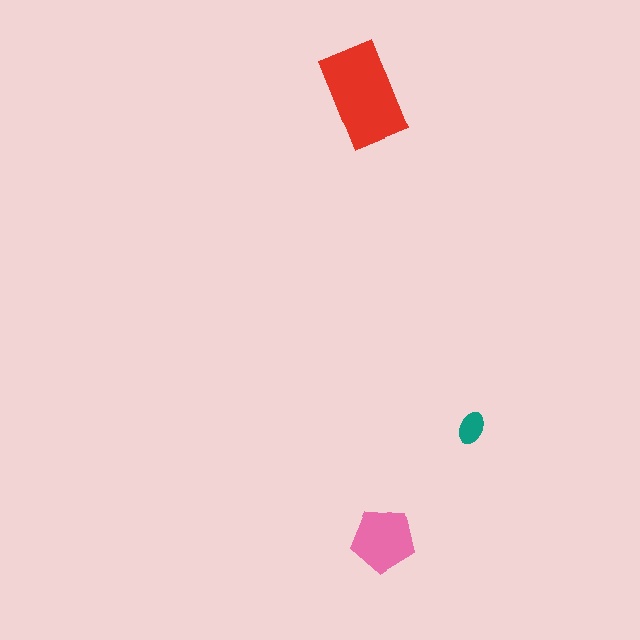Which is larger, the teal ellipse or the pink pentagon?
The pink pentagon.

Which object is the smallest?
The teal ellipse.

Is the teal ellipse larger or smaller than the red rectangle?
Smaller.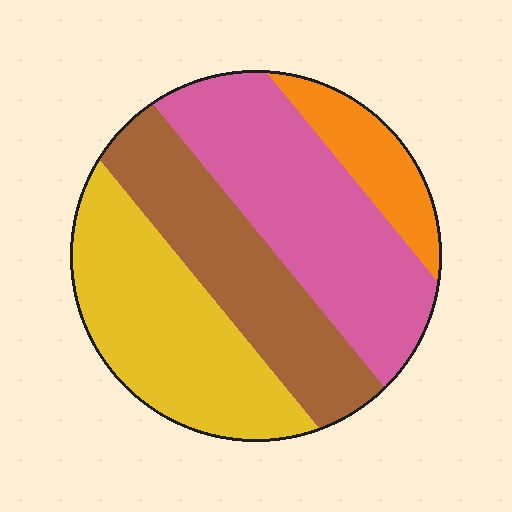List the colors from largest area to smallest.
From largest to smallest: pink, yellow, brown, orange.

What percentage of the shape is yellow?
Yellow covers roughly 30% of the shape.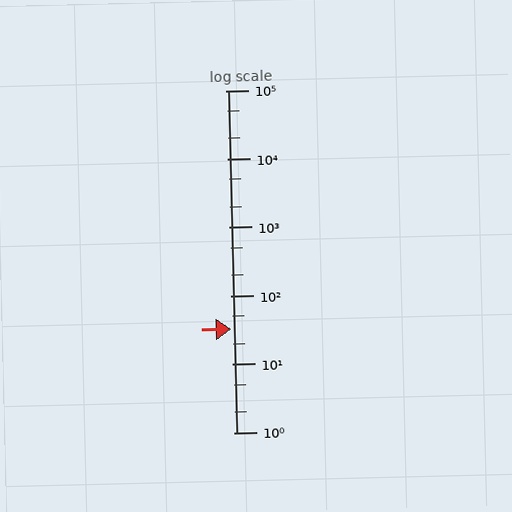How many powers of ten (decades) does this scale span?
The scale spans 5 decades, from 1 to 100000.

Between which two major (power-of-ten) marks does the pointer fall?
The pointer is between 10 and 100.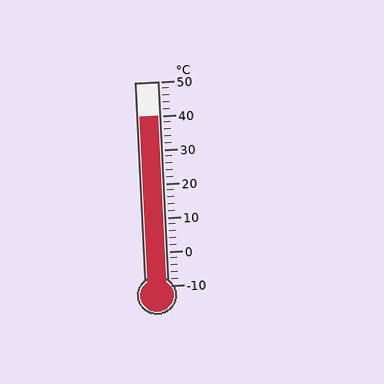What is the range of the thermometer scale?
The thermometer scale ranges from -10°C to 50°C.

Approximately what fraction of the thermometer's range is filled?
The thermometer is filled to approximately 85% of its range.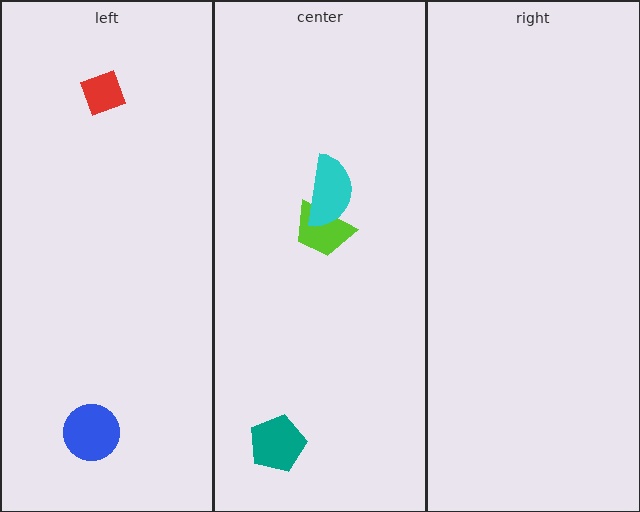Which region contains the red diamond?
The left region.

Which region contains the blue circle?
The left region.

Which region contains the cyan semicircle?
The center region.